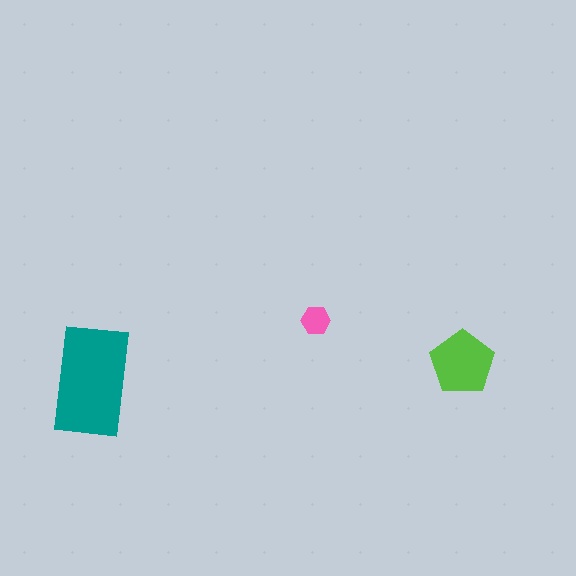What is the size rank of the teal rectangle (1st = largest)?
1st.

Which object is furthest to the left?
The teal rectangle is leftmost.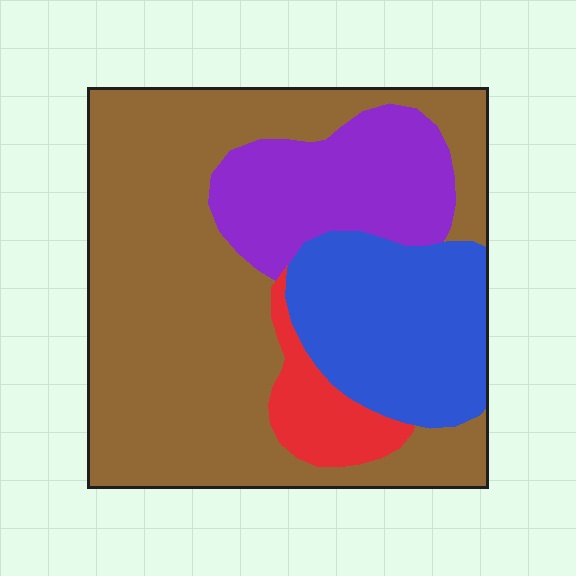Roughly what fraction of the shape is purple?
Purple takes up about one sixth (1/6) of the shape.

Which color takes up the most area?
Brown, at roughly 55%.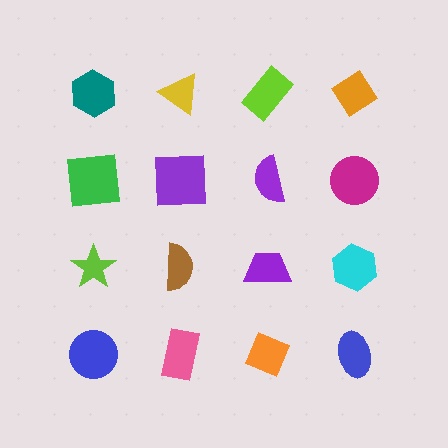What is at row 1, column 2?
A yellow triangle.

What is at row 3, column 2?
A brown semicircle.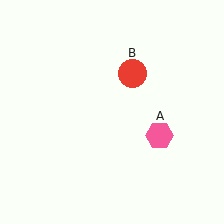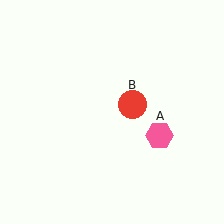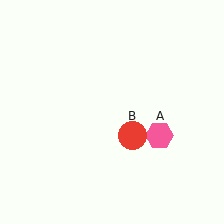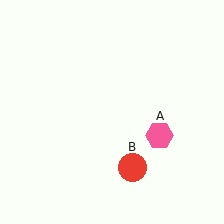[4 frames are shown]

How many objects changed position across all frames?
1 object changed position: red circle (object B).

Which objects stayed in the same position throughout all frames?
Pink hexagon (object A) remained stationary.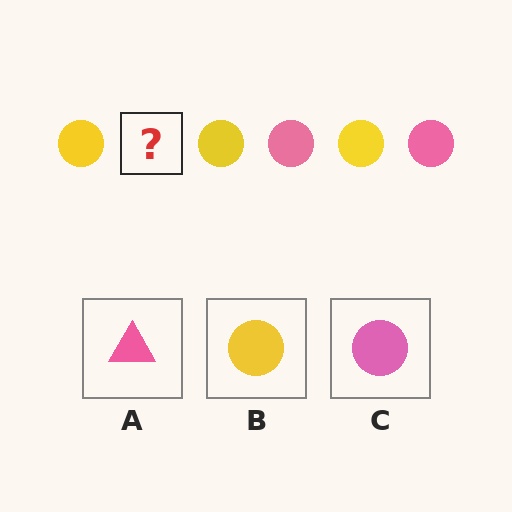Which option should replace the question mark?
Option C.